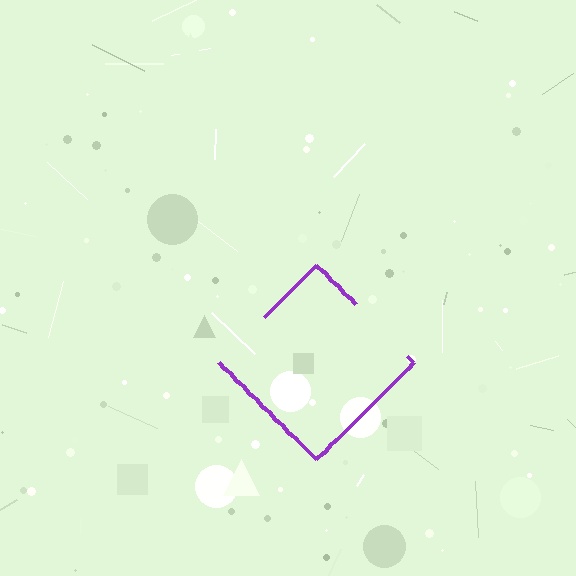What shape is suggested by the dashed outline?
The dashed outline suggests a diamond.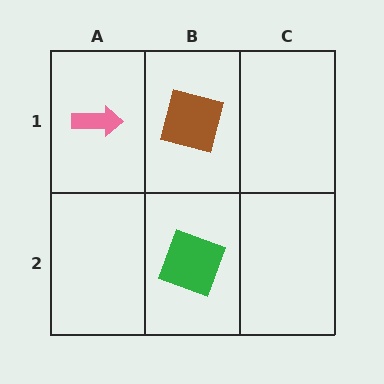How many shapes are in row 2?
1 shape.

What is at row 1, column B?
A brown square.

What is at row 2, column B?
A green square.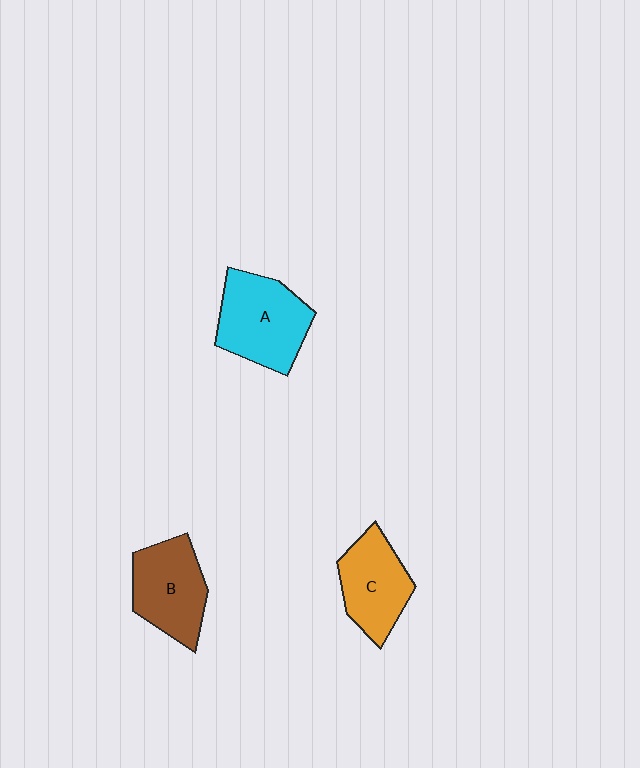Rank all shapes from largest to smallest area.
From largest to smallest: A (cyan), B (brown), C (orange).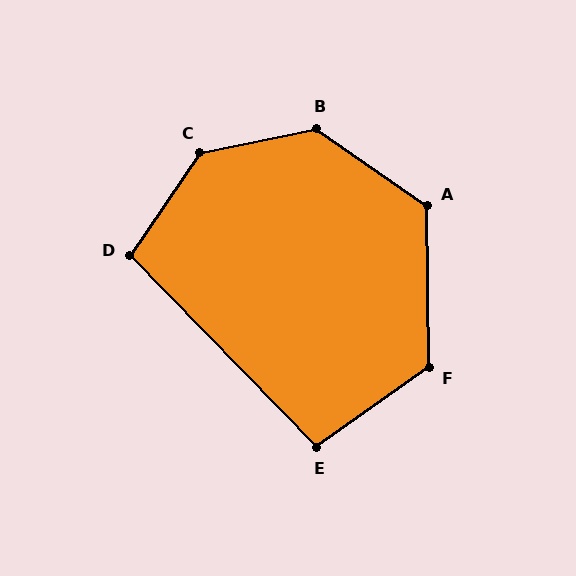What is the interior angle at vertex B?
Approximately 134 degrees (obtuse).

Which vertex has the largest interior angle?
C, at approximately 136 degrees.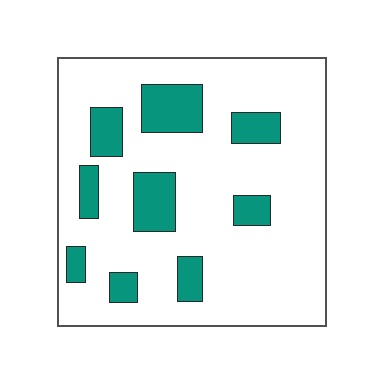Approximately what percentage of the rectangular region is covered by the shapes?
Approximately 20%.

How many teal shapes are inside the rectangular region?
9.